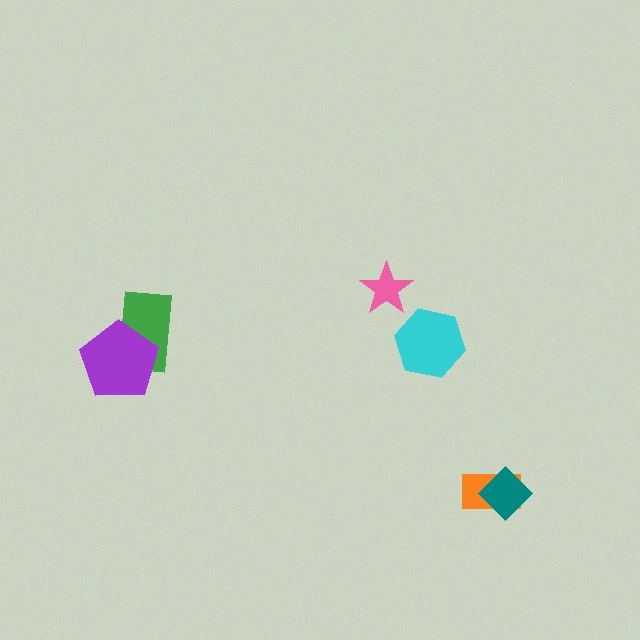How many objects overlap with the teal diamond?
1 object overlaps with the teal diamond.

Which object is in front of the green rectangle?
The purple pentagon is in front of the green rectangle.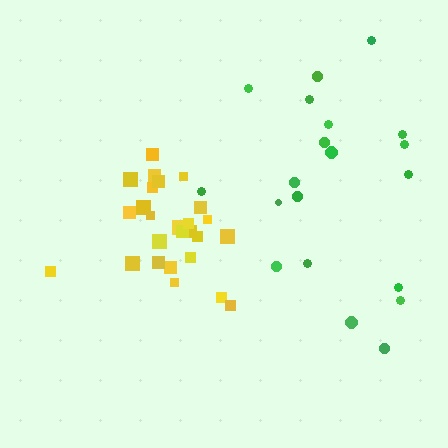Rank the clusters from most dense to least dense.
yellow, green.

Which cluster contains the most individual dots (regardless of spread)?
Yellow (26).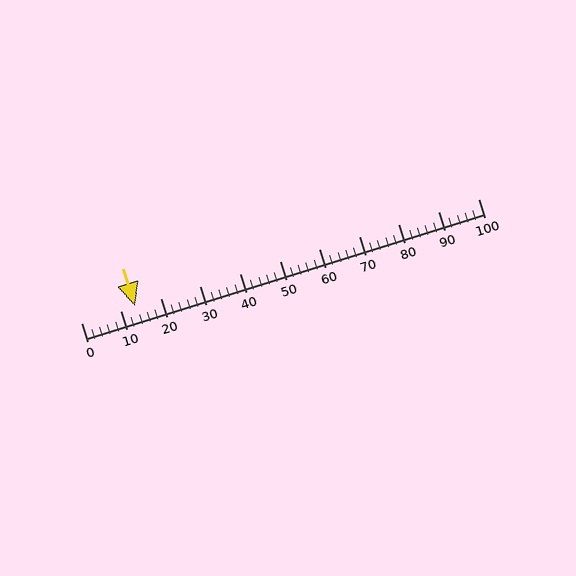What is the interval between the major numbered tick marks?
The major tick marks are spaced 10 units apart.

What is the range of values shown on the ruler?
The ruler shows values from 0 to 100.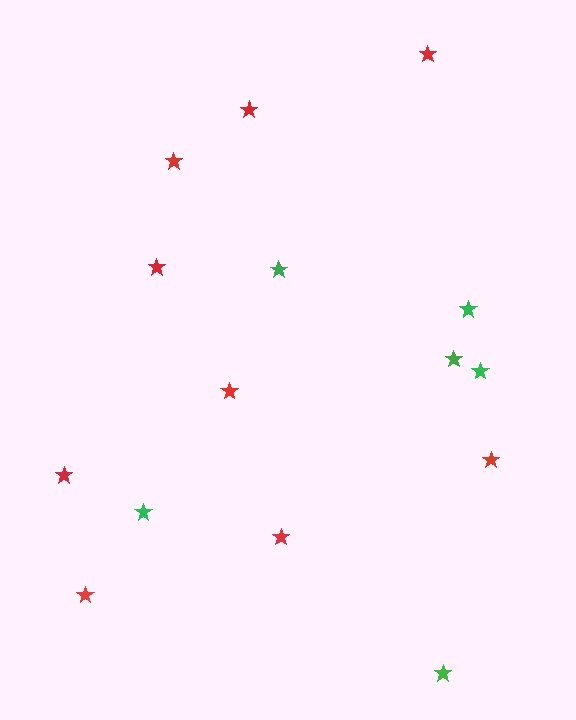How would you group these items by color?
There are 2 groups: one group of red stars (9) and one group of green stars (6).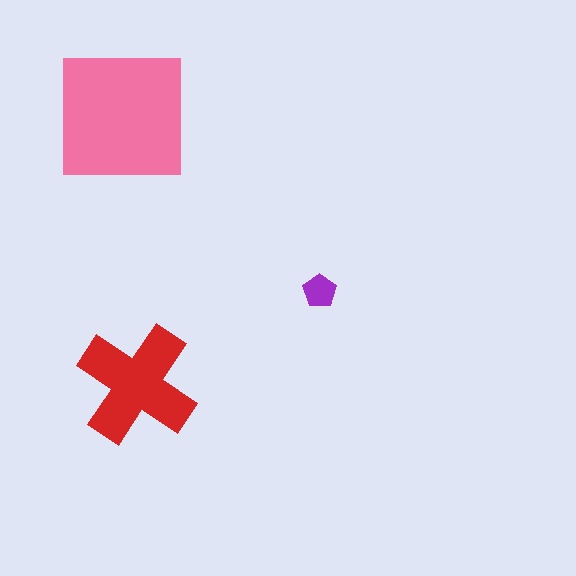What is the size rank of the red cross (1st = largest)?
2nd.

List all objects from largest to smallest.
The pink square, the red cross, the purple pentagon.